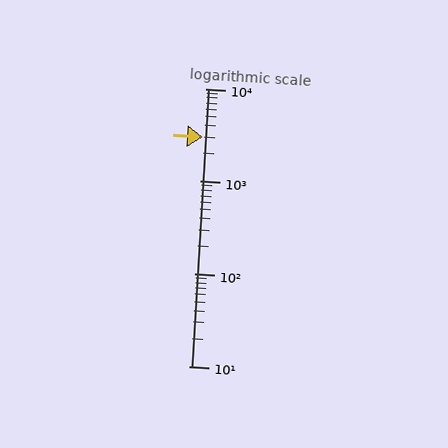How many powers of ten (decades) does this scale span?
The scale spans 3 decades, from 10 to 10000.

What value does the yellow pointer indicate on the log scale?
The pointer indicates approximately 3000.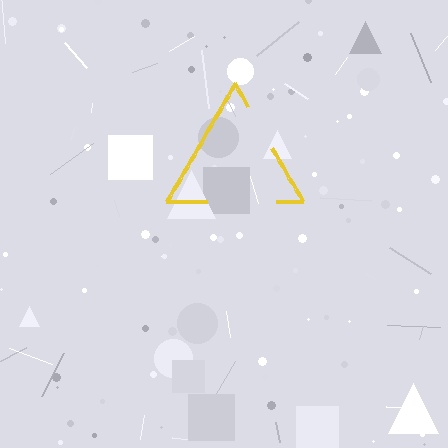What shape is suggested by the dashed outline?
The dashed outline suggests a triangle.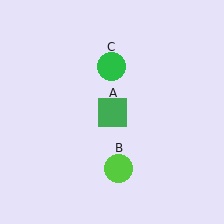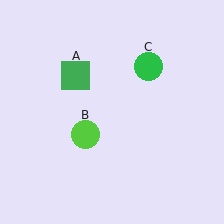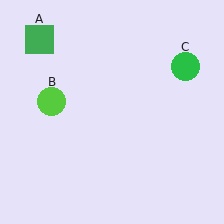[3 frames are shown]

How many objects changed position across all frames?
3 objects changed position: green square (object A), lime circle (object B), green circle (object C).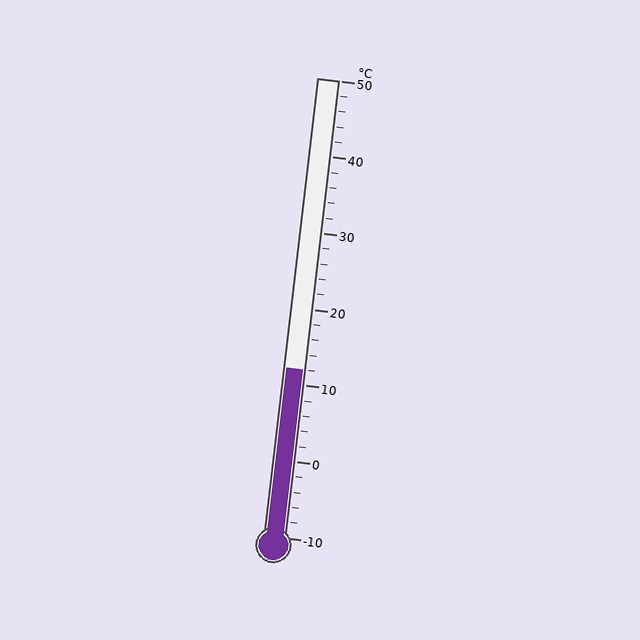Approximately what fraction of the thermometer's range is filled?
The thermometer is filled to approximately 35% of its range.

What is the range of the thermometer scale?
The thermometer scale ranges from -10°C to 50°C.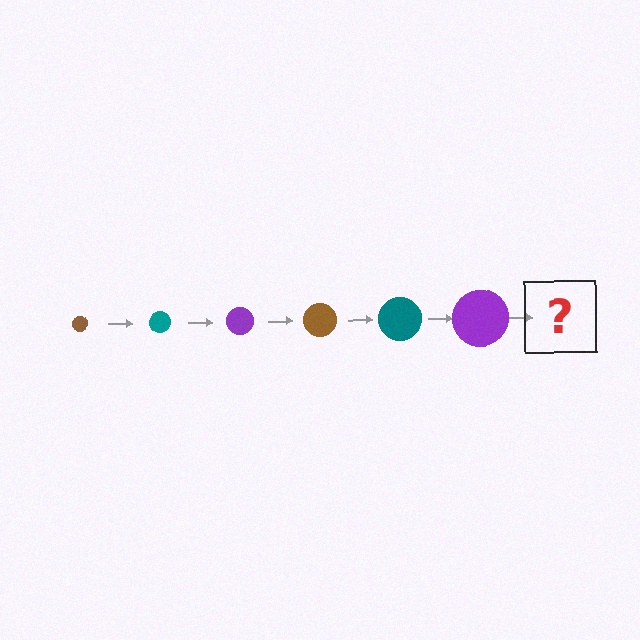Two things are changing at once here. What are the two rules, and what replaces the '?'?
The two rules are that the circle grows larger each step and the color cycles through brown, teal, and purple. The '?' should be a brown circle, larger than the previous one.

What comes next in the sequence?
The next element should be a brown circle, larger than the previous one.